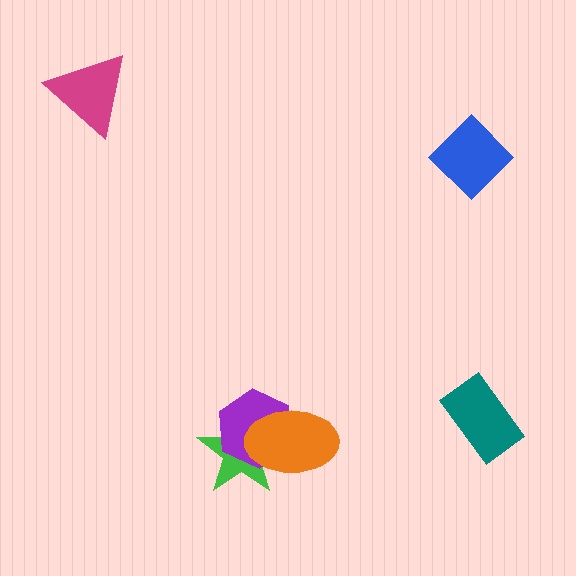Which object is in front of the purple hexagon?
The orange ellipse is in front of the purple hexagon.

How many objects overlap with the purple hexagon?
2 objects overlap with the purple hexagon.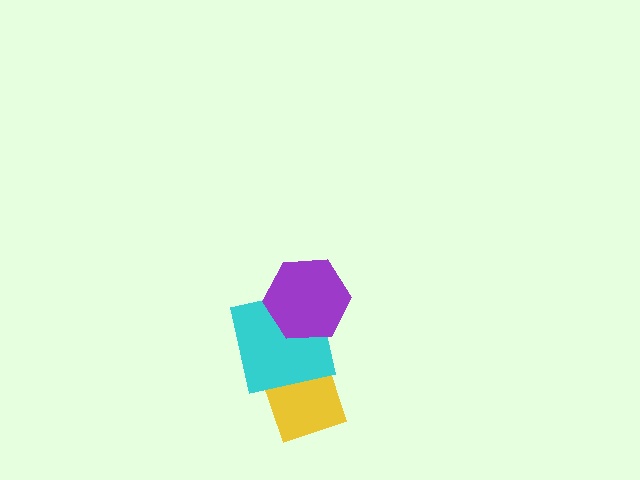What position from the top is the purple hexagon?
The purple hexagon is 1st from the top.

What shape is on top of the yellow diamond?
The cyan square is on top of the yellow diamond.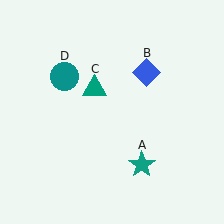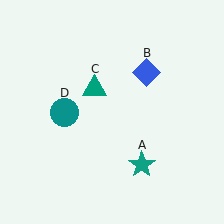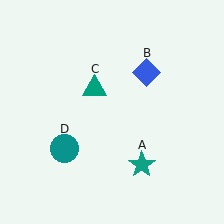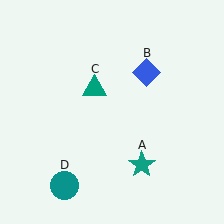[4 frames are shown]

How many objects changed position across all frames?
1 object changed position: teal circle (object D).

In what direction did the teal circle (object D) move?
The teal circle (object D) moved down.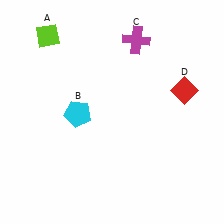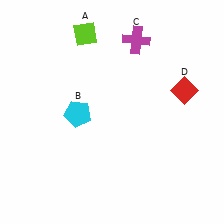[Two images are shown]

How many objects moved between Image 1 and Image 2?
1 object moved between the two images.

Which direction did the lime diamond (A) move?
The lime diamond (A) moved right.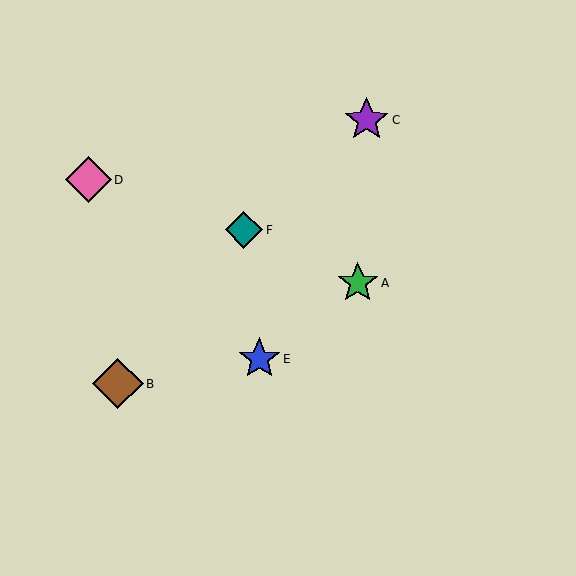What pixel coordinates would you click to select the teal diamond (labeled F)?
Click at (244, 230) to select the teal diamond F.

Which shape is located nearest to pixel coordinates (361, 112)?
The purple star (labeled C) at (367, 120) is nearest to that location.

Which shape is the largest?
The brown diamond (labeled B) is the largest.